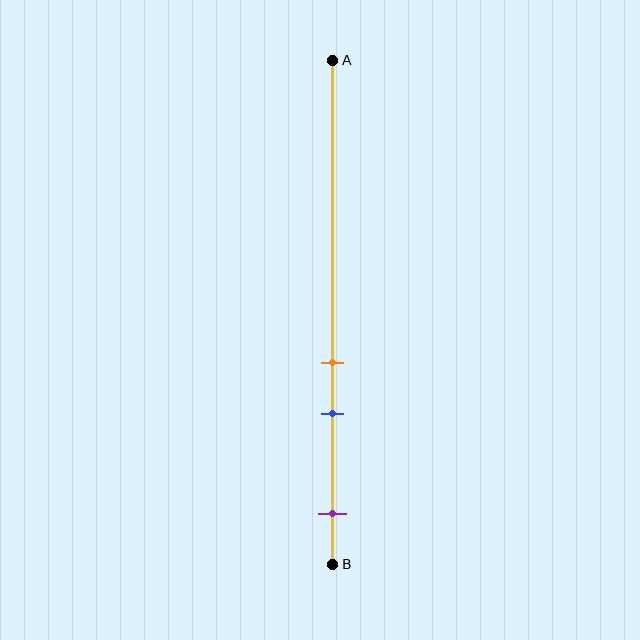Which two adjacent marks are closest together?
The orange and blue marks are the closest adjacent pair.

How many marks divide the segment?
There are 3 marks dividing the segment.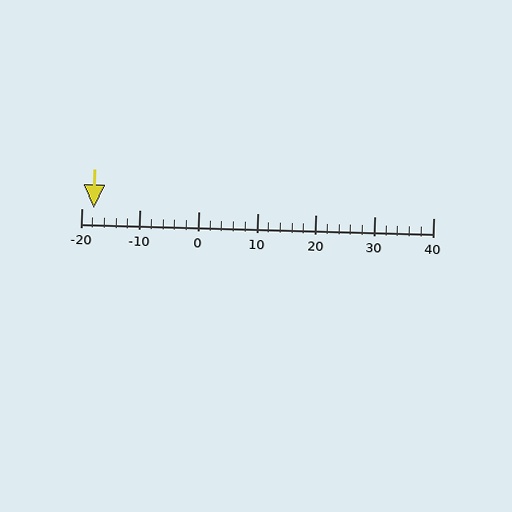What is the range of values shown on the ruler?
The ruler shows values from -20 to 40.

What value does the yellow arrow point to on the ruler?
The yellow arrow points to approximately -18.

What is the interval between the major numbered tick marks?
The major tick marks are spaced 10 units apart.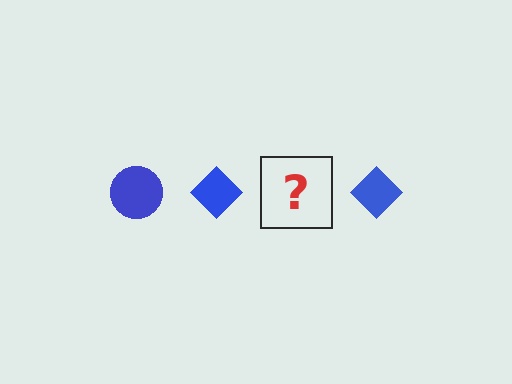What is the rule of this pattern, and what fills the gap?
The rule is that the pattern cycles through circle, diamond shapes in blue. The gap should be filled with a blue circle.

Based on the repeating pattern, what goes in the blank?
The blank should be a blue circle.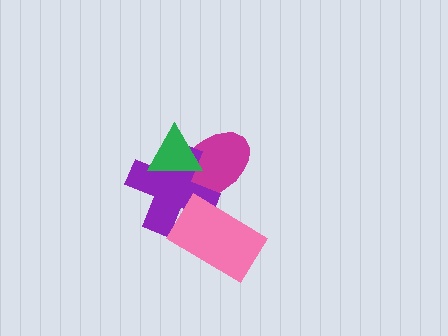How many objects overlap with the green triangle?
2 objects overlap with the green triangle.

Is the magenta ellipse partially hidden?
Yes, it is partially covered by another shape.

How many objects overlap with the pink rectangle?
2 objects overlap with the pink rectangle.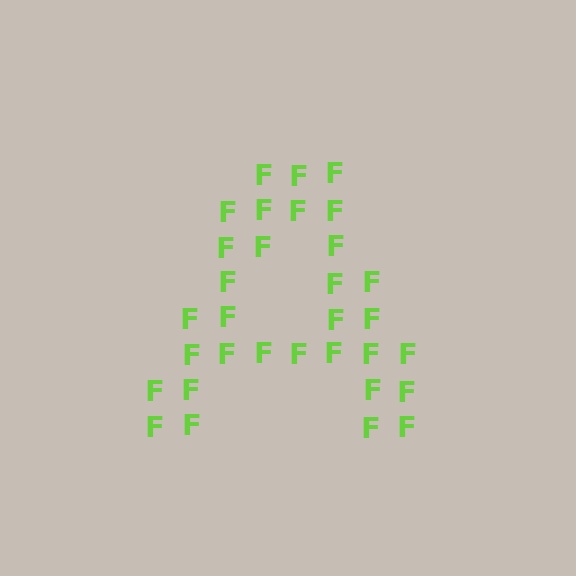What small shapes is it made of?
It is made of small letter F's.